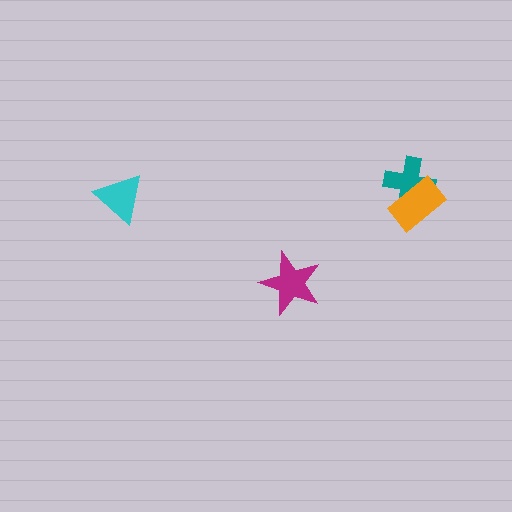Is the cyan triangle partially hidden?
No, no other shape covers it.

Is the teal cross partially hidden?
Yes, it is partially covered by another shape.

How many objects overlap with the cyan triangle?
0 objects overlap with the cyan triangle.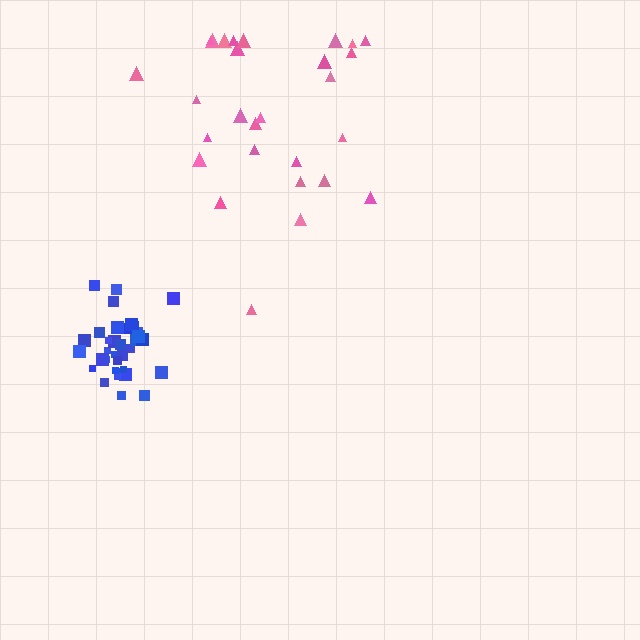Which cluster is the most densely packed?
Blue.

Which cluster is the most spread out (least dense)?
Pink.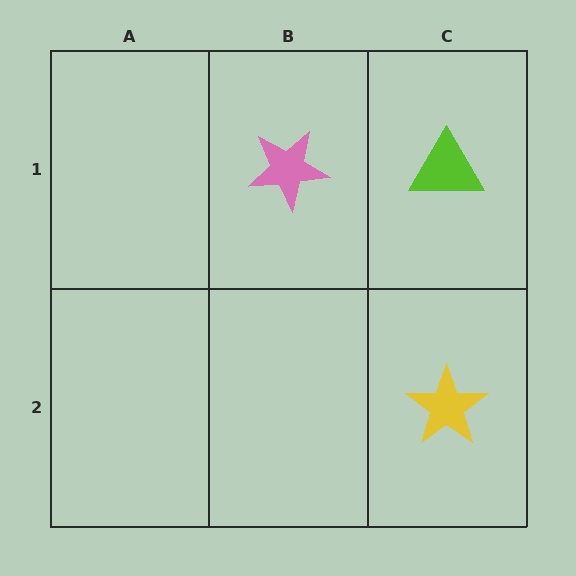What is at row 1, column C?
A lime triangle.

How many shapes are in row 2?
1 shape.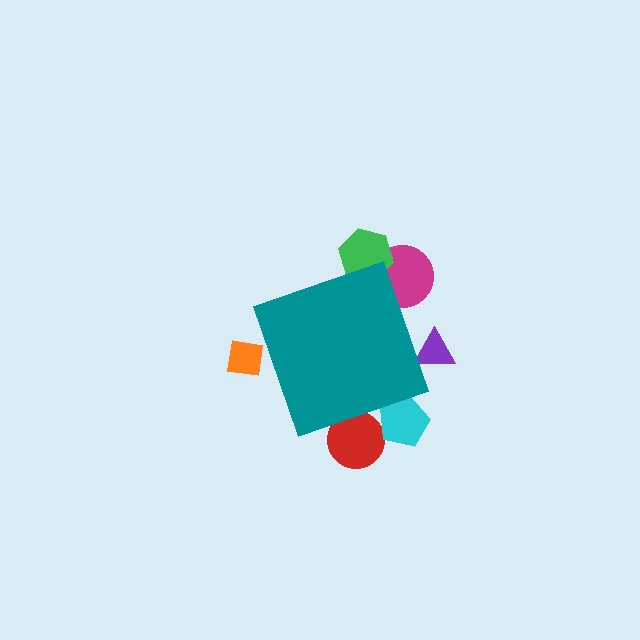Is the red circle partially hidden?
Yes, the red circle is partially hidden behind the teal diamond.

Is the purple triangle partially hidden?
Yes, the purple triangle is partially hidden behind the teal diamond.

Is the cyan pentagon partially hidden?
Yes, the cyan pentagon is partially hidden behind the teal diamond.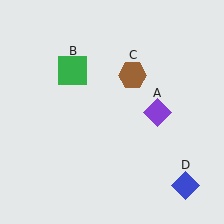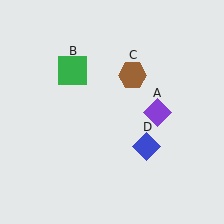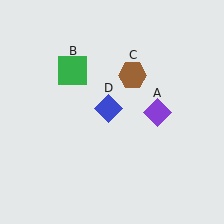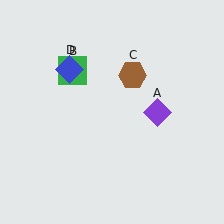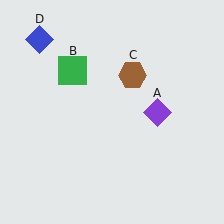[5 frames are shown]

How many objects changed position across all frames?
1 object changed position: blue diamond (object D).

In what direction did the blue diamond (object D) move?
The blue diamond (object D) moved up and to the left.